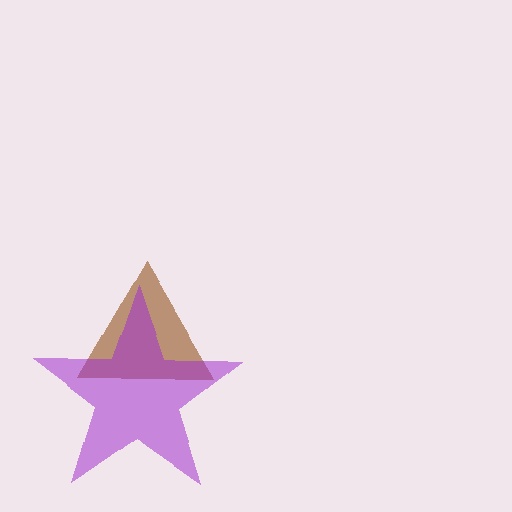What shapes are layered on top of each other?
The layered shapes are: a brown triangle, a purple star.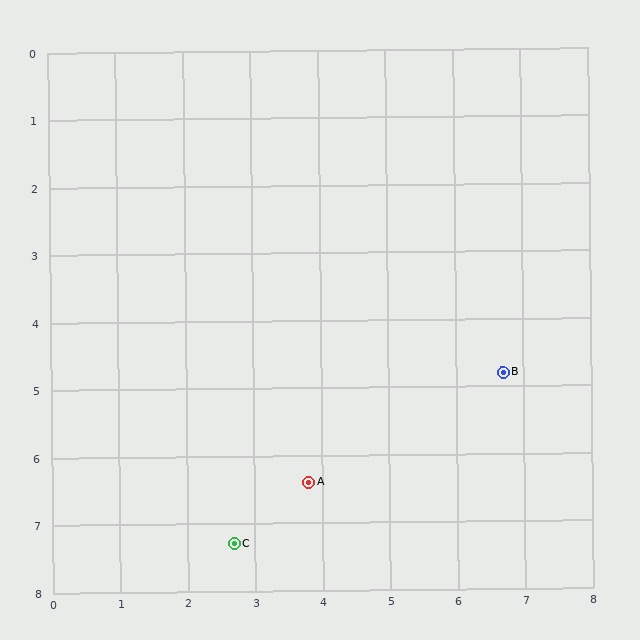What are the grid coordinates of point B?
Point B is at approximately (6.7, 4.8).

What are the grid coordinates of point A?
Point A is at approximately (3.8, 6.4).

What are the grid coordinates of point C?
Point C is at approximately (2.7, 7.3).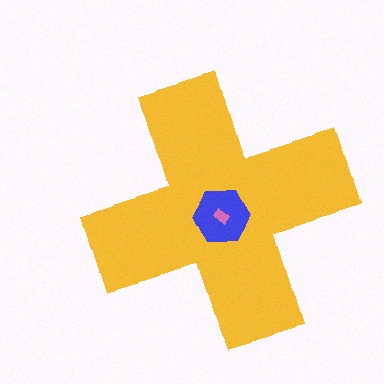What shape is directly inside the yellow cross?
The blue hexagon.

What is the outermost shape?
The yellow cross.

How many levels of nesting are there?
3.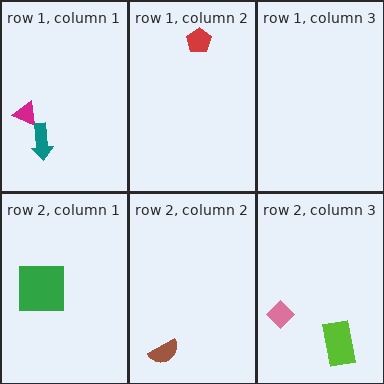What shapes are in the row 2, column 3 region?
The lime rectangle, the pink diamond.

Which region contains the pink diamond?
The row 2, column 3 region.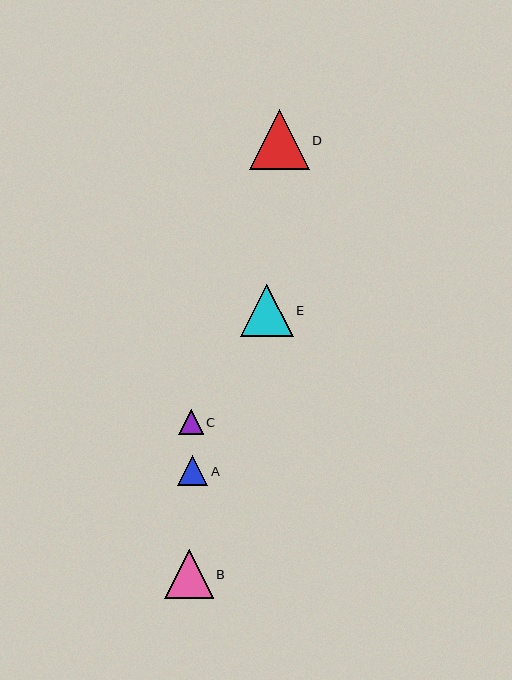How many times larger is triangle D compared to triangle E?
Triangle D is approximately 1.1 times the size of triangle E.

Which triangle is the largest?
Triangle D is the largest with a size of approximately 59 pixels.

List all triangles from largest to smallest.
From largest to smallest: D, E, B, A, C.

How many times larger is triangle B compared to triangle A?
Triangle B is approximately 1.6 times the size of triangle A.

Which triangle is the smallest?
Triangle C is the smallest with a size of approximately 25 pixels.